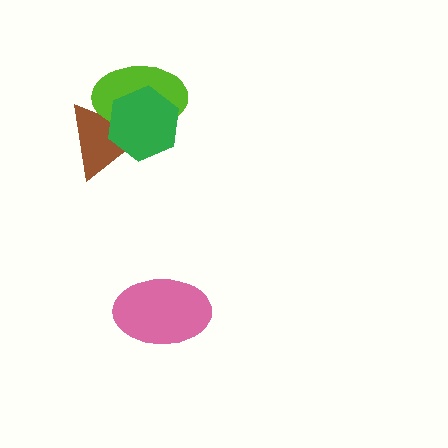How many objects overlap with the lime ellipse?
2 objects overlap with the lime ellipse.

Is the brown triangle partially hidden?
Yes, it is partially covered by another shape.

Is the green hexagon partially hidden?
No, no other shape covers it.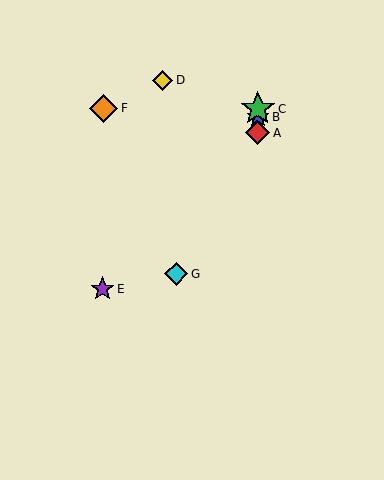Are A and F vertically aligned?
No, A is at x≈258 and F is at x≈104.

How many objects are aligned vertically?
3 objects (A, B, C) are aligned vertically.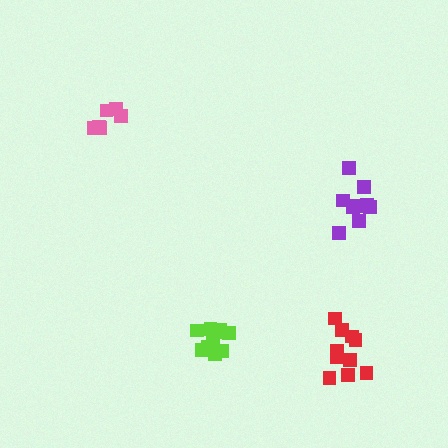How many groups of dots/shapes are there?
There are 4 groups.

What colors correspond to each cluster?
The clusters are colored: lime, purple, pink, red.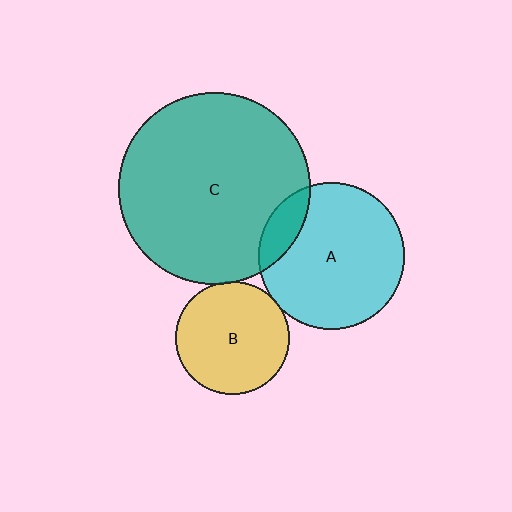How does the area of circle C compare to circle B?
Approximately 2.9 times.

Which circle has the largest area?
Circle C (teal).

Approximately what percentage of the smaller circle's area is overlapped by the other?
Approximately 5%.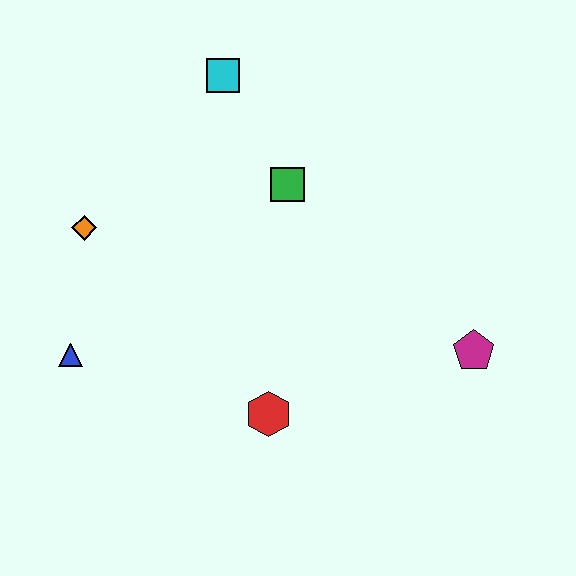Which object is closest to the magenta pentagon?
The red hexagon is closest to the magenta pentagon.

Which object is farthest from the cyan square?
The magenta pentagon is farthest from the cyan square.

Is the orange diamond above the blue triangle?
Yes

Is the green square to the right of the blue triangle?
Yes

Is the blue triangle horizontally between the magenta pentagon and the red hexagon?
No